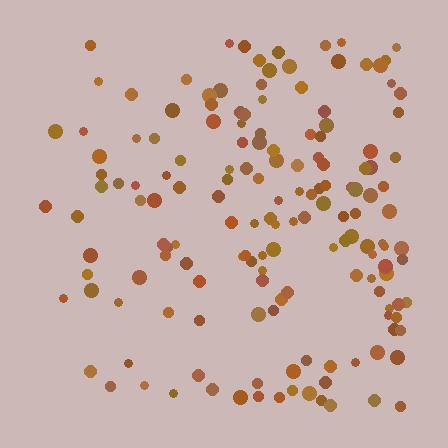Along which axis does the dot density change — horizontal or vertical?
Horizontal.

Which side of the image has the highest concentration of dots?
The right.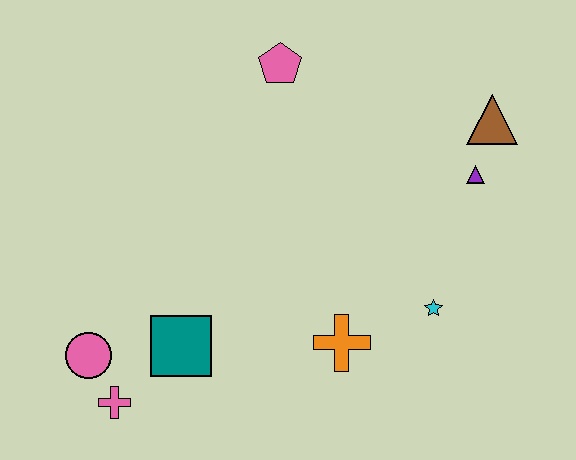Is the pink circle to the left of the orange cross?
Yes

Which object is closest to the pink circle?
The pink cross is closest to the pink circle.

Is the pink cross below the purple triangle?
Yes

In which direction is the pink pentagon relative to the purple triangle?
The pink pentagon is to the left of the purple triangle.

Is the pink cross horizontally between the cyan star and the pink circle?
Yes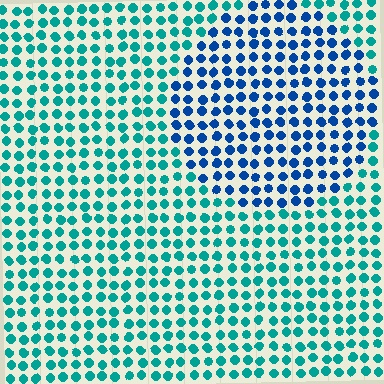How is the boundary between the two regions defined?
The boundary is defined purely by a slight shift in hue (about 40 degrees). Spacing, size, and orientation are identical on both sides.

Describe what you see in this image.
The image is filled with small teal elements in a uniform arrangement. A circle-shaped region is visible where the elements are tinted to a slightly different hue, forming a subtle color boundary.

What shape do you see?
I see a circle.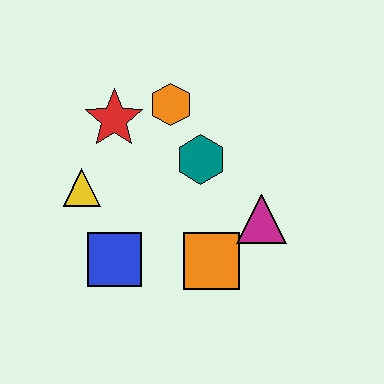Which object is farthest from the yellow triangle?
The magenta triangle is farthest from the yellow triangle.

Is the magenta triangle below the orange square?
No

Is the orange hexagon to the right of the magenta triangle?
No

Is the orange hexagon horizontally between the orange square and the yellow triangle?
Yes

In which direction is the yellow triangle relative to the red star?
The yellow triangle is below the red star.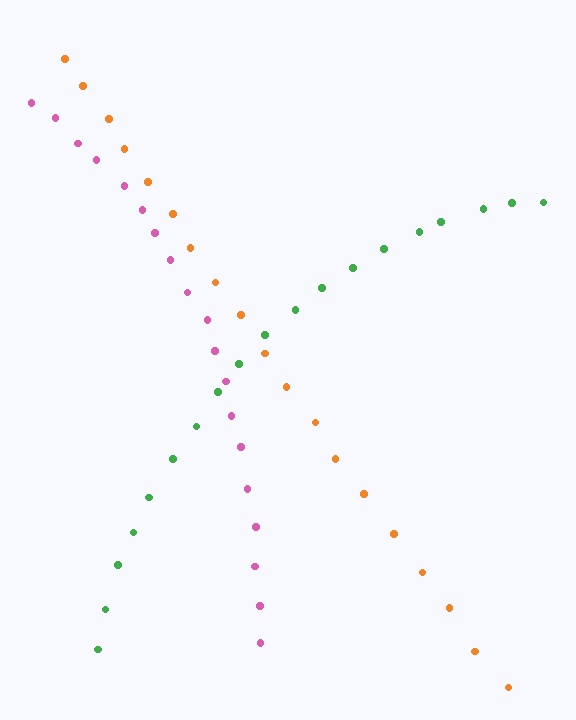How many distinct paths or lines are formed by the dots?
There are 3 distinct paths.